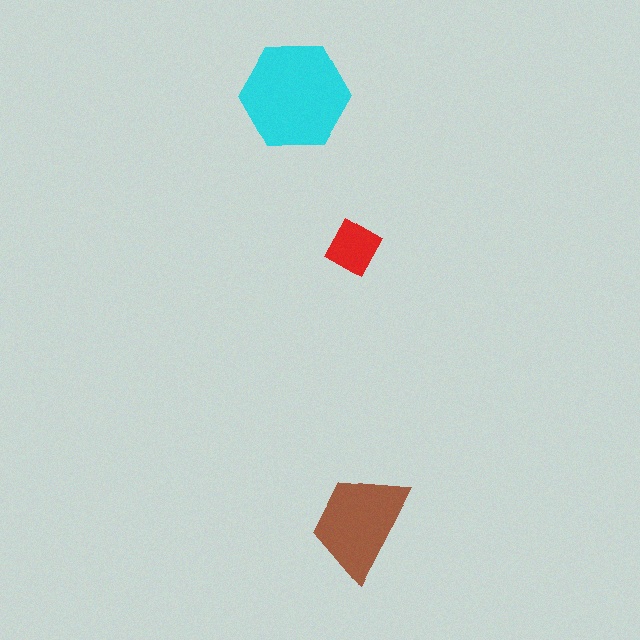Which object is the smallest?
The red diamond.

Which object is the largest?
The cyan hexagon.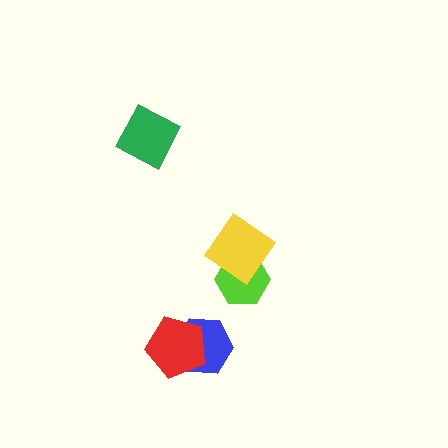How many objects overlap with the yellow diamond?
1 object overlaps with the yellow diamond.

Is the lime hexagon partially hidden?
Yes, it is partially covered by another shape.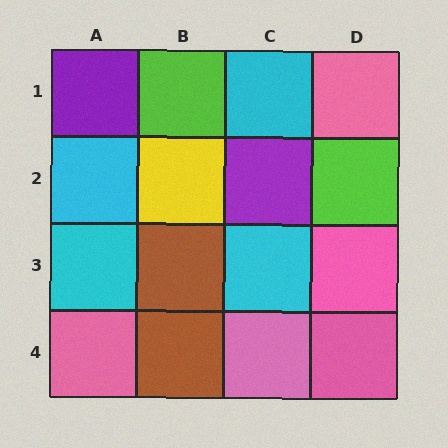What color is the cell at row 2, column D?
Lime.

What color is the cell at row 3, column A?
Cyan.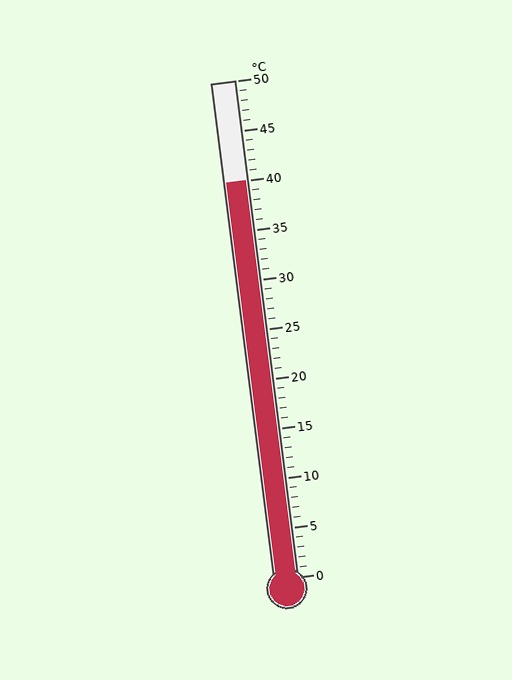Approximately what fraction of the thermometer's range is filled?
The thermometer is filled to approximately 80% of its range.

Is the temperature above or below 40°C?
The temperature is at 40°C.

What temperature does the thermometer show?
The thermometer shows approximately 40°C.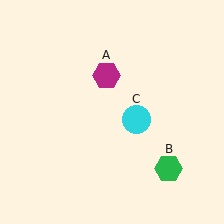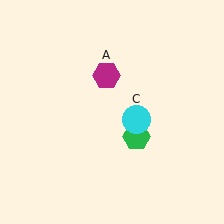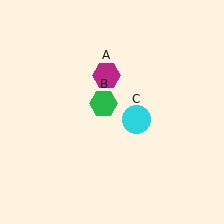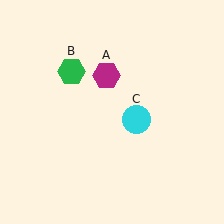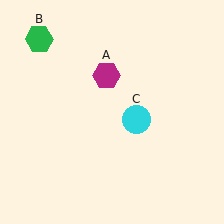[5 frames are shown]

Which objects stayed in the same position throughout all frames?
Magenta hexagon (object A) and cyan circle (object C) remained stationary.